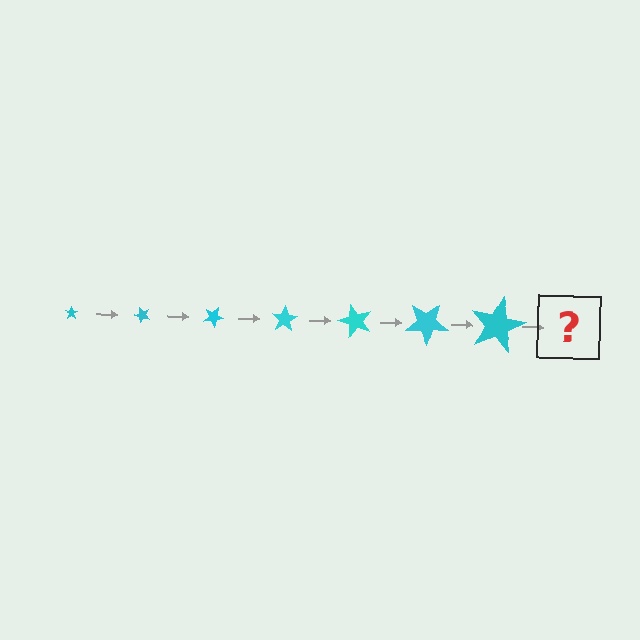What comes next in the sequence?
The next element should be a star, larger than the previous one and rotated 350 degrees from the start.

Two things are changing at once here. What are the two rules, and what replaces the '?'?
The two rules are that the star grows larger each step and it rotates 50 degrees each step. The '?' should be a star, larger than the previous one and rotated 350 degrees from the start.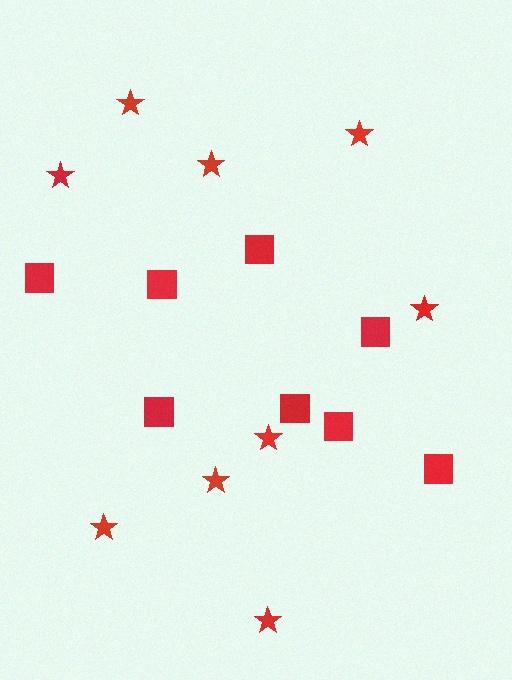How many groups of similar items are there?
There are 2 groups: one group of stars (9) and one group of squares (8).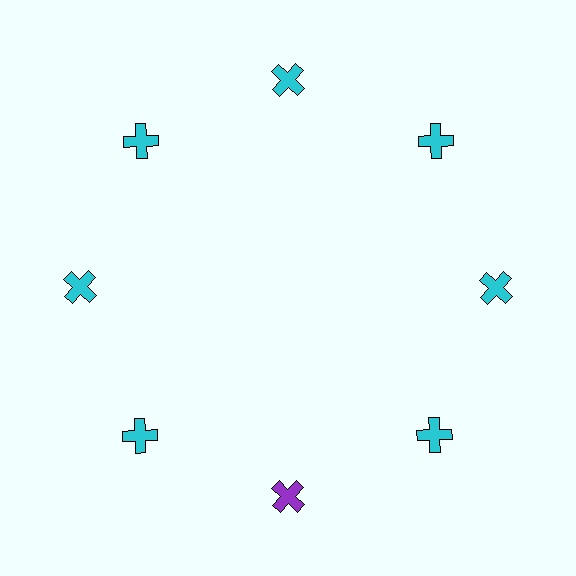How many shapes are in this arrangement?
There are 8 shapes arranged in a ring pattern.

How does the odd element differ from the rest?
It has a different color: purple instead of cyan.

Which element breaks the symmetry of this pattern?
The purple cross at roughly the 6 o'clock position breaks the symmetry. All other shapes are cyan crosses.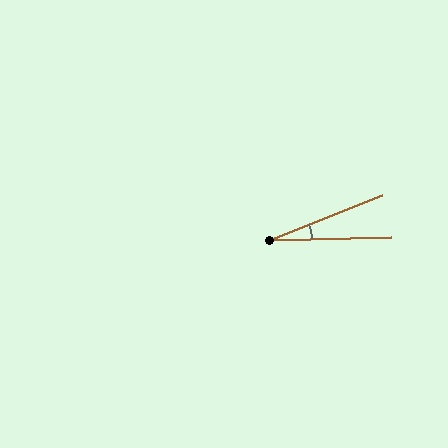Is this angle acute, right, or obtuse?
It is acute.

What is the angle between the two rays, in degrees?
Approximately 20 degrees.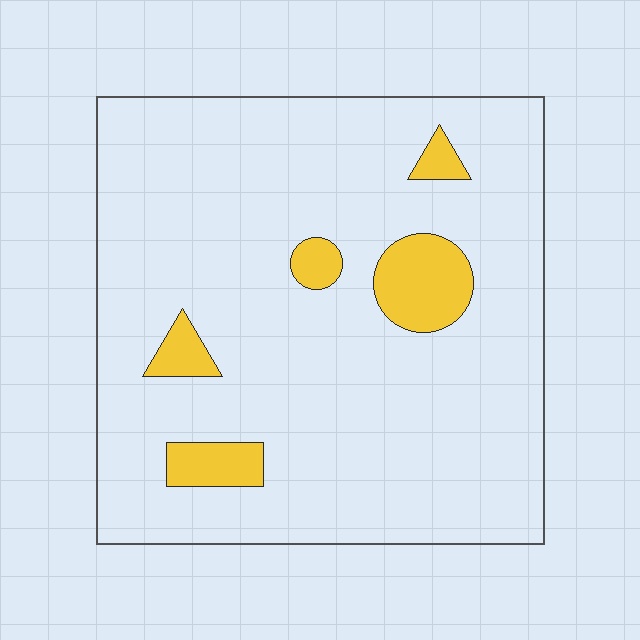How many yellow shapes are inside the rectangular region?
5.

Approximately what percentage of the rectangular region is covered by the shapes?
Approximately 10%.